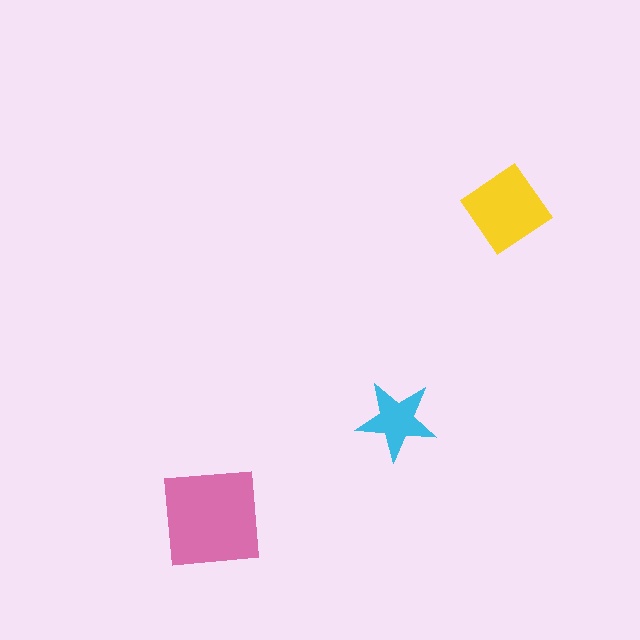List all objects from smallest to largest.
The cyan star, the yellow diamond, the pink square.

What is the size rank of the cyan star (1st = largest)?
3rd.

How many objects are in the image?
There are 3 objects in the image.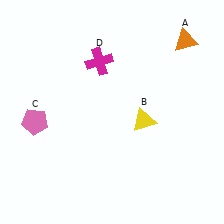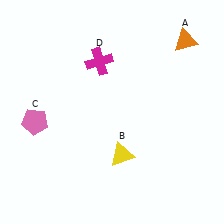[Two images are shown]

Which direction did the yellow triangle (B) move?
The yellow triangle (B) moved down.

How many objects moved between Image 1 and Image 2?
1 object moved between the two images.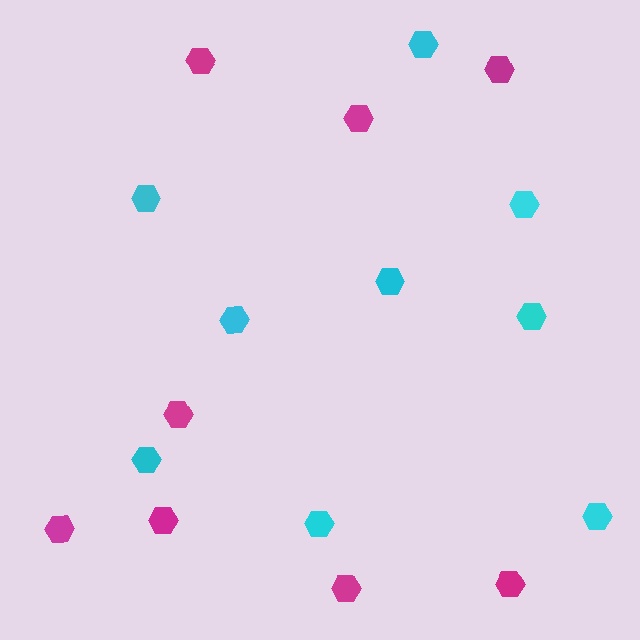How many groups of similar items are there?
There are 2 groups: one group of magenta hexagons (8) and one group of cyan hexagons (9).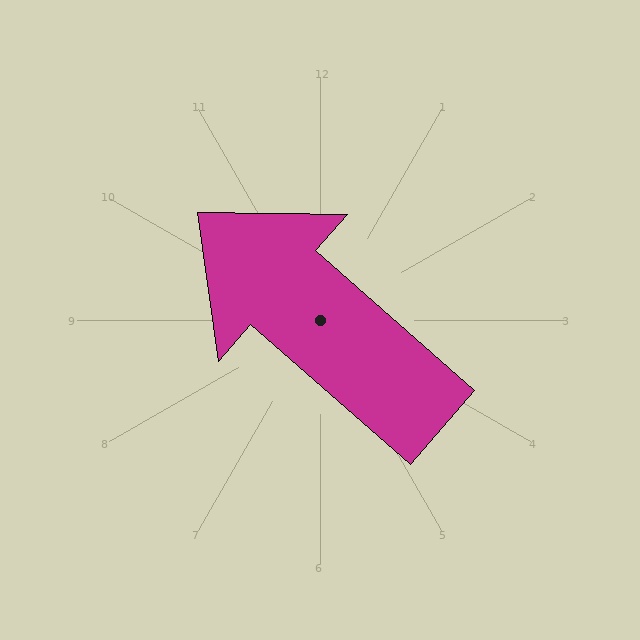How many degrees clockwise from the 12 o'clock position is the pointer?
Approximately 311 degrees.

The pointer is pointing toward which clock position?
Roughly 10 o'clock.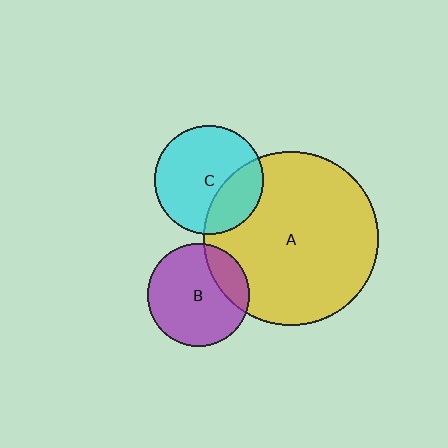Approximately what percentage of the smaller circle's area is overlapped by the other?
Approximately 30%.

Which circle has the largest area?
Circle A (yellow).